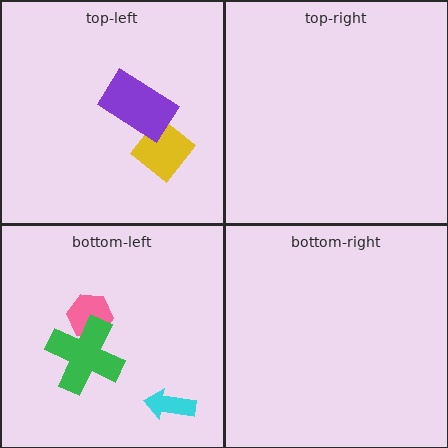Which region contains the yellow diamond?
The top-left region.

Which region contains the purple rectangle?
The top-left region.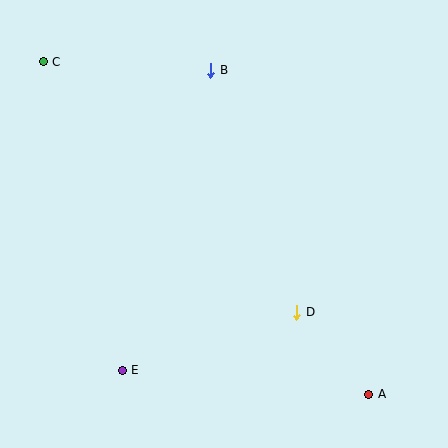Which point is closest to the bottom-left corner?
Point E is closest to the bottom-left corner.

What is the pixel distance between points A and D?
The distance between A and D is 109 pixels.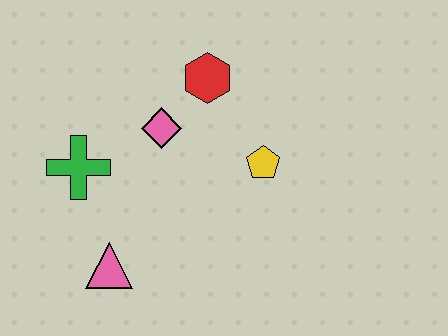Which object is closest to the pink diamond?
The red hexagon is closest to the pink diamond.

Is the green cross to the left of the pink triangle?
Yes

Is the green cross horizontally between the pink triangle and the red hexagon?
No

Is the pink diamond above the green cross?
Yes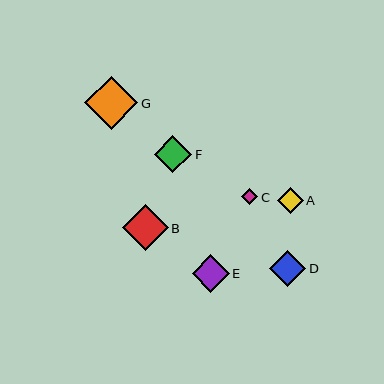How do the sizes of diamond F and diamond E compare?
Diamond F and diamond E are approximately the same size.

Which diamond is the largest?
Diamond G is the largest with a size of approximately 53 pixels.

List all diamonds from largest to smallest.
From largest to smallest: G, B, F, E, D, A, C.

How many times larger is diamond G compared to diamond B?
Diamond G is approximately 1.1 times the size of diamond B.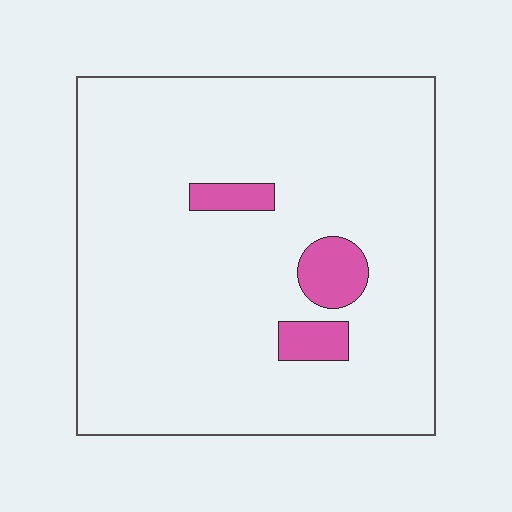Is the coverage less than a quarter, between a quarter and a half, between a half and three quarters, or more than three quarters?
Less than a quarter.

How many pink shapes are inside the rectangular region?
3.